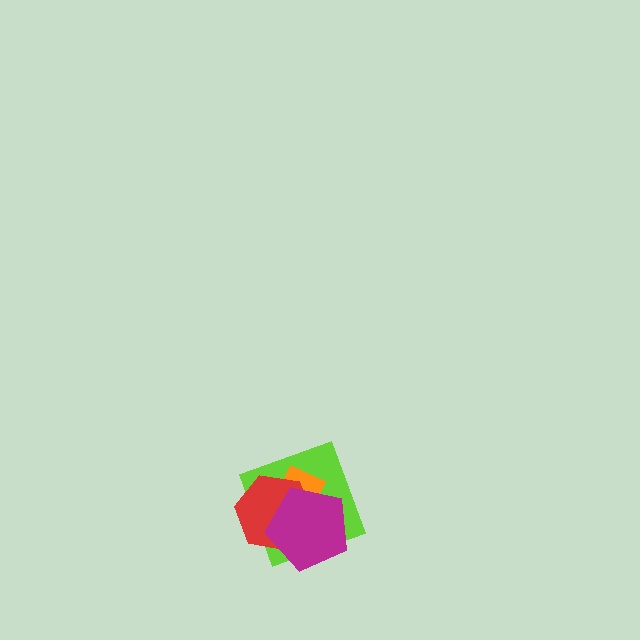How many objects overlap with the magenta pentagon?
3 objects overlap with the magenta pentagon.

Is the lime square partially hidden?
Yes, it is partially covered by another shape.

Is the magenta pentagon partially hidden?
No, no other shape covers it.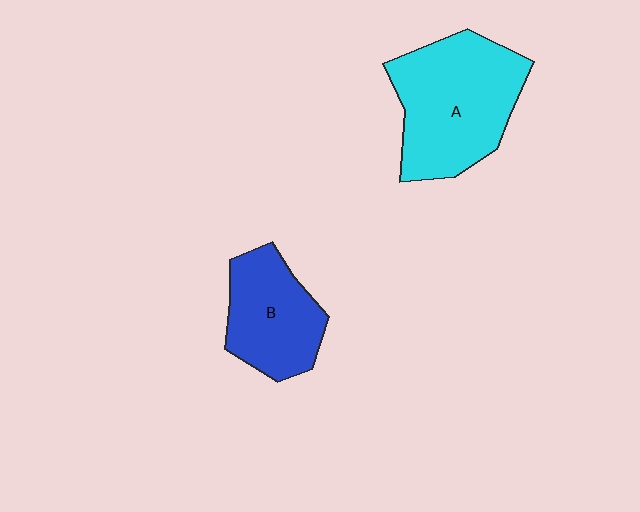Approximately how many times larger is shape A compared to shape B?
Approximately 1.5 times.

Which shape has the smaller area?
Shape B (blue).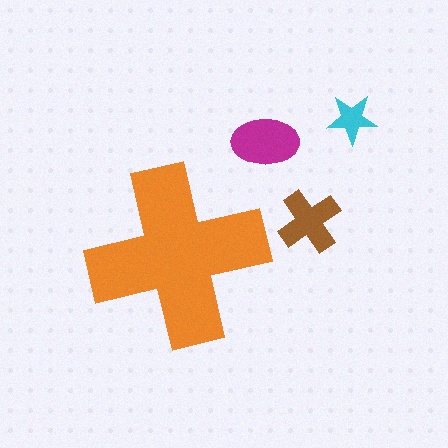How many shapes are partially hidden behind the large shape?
0 shapes are partially hidden.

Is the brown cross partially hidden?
No, the brown cross is fully visible.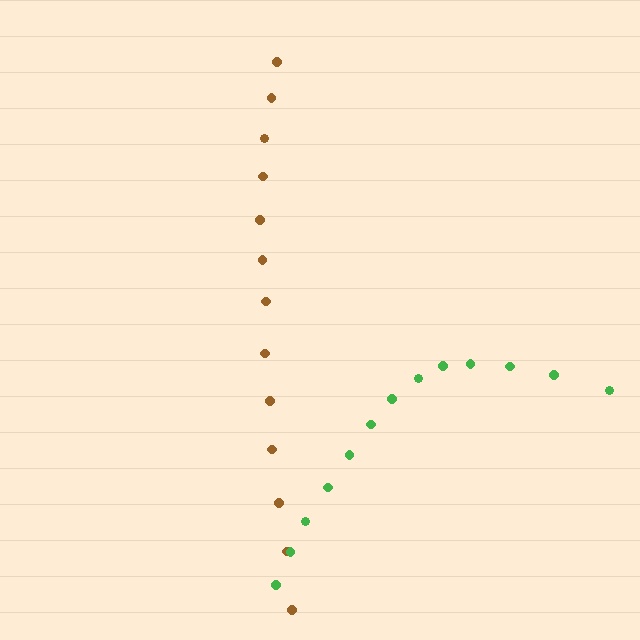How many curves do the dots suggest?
There are 2 distinct paths.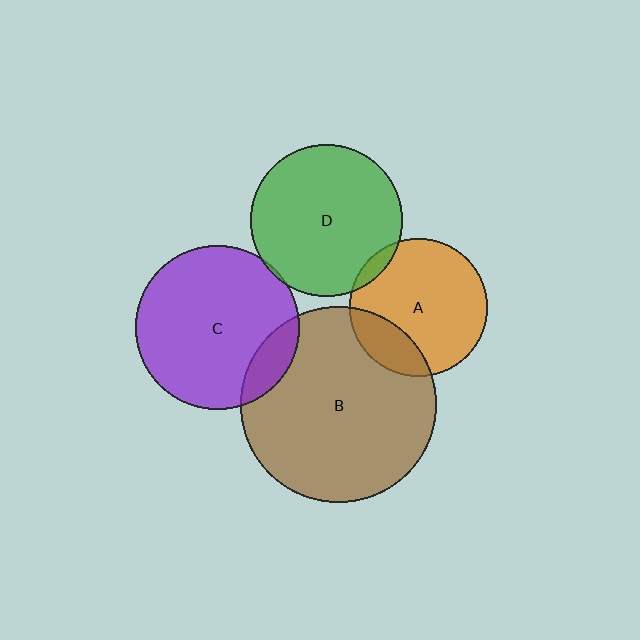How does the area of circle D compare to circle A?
Approximately 1.2 times.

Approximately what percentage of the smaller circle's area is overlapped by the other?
Approximately 5%.